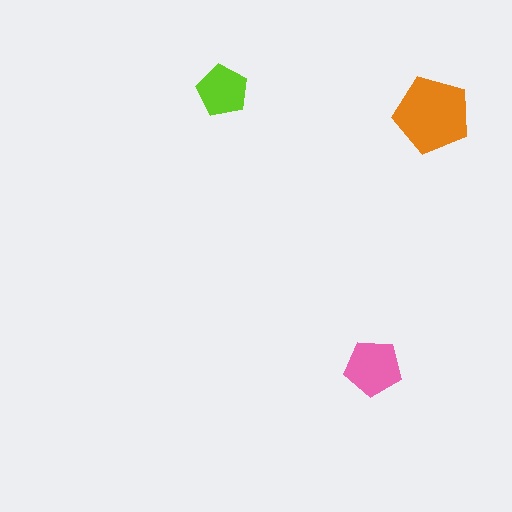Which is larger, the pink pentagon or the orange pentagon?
The orange one.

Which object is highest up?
The lime pentagon is topmost.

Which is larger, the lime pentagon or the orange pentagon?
The orange one.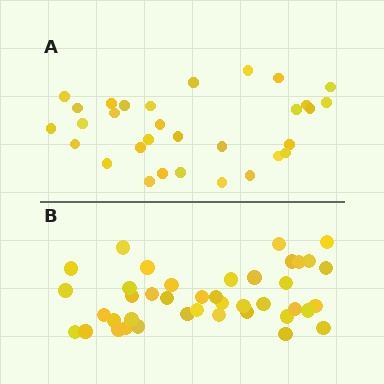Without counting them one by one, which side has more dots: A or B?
Region B (the bottom region) has more dots.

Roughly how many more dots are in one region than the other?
Region B has roughly 10 or so more dots than region A.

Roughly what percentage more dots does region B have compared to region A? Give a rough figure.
About 30% more.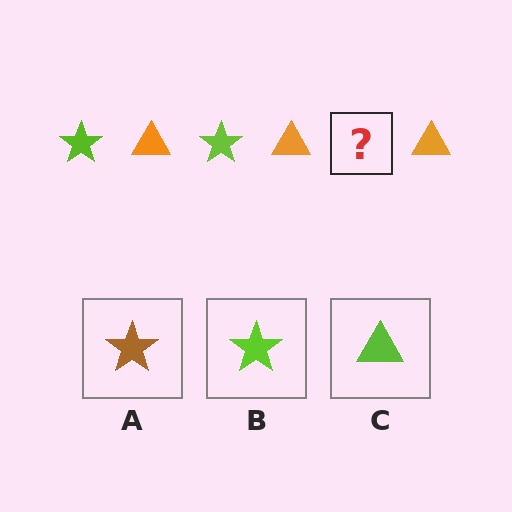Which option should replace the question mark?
Option B.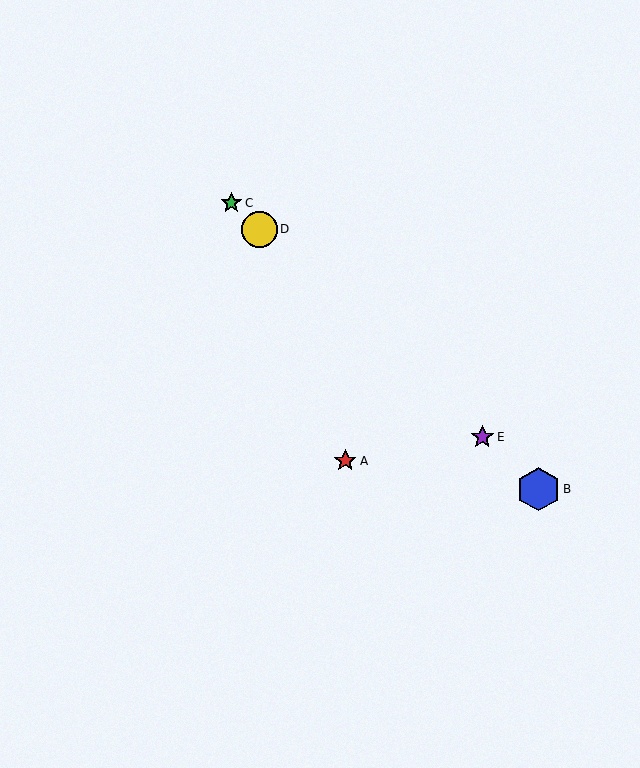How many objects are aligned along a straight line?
4 objects (B, C, D, E) are aligned along a straight line.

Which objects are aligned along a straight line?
Objects B, C, D, E are aligned along a straight line.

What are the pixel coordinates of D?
Object D is at (260, 229).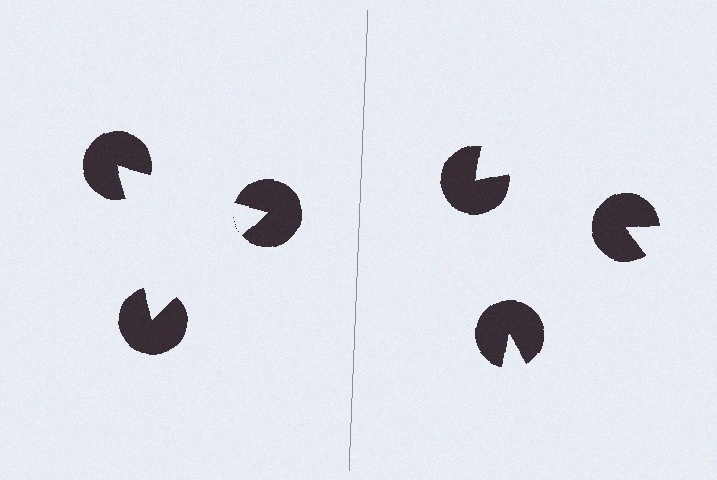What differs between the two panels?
The pac-man discs are positioned identically on both sides; only the wedge orientations differ. On the left they align to a triangle; on the right they are misaligned.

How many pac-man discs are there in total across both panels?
6 — 3 on each side.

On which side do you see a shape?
An illusory triangle appears on the left side. On the right side the wedge cuts are rotated, so no coherent shape forms.